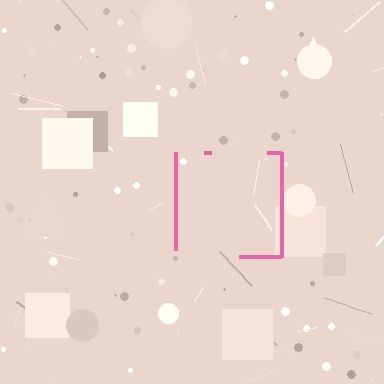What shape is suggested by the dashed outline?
The dashed outline suggests a square.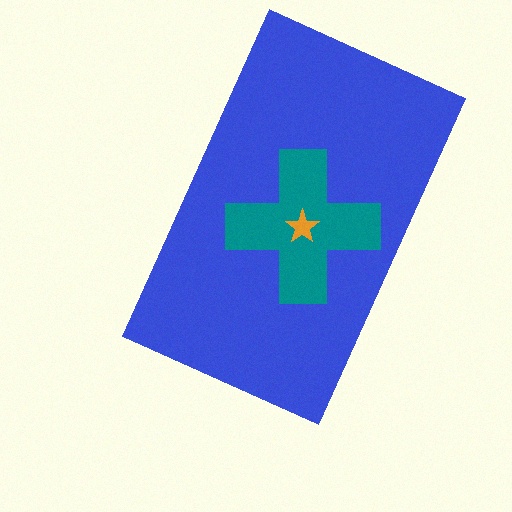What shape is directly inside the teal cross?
The orange star.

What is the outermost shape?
The blue rectangle.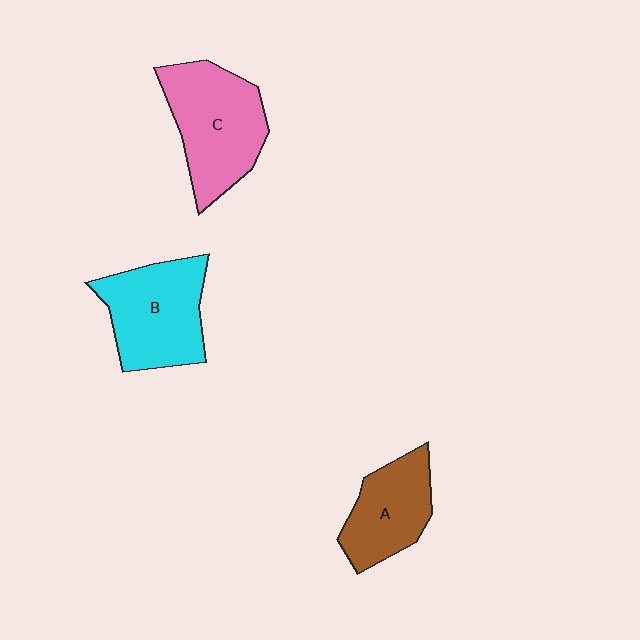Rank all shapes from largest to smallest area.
From largest to smallest: C (pink), B (cyan), A (brown).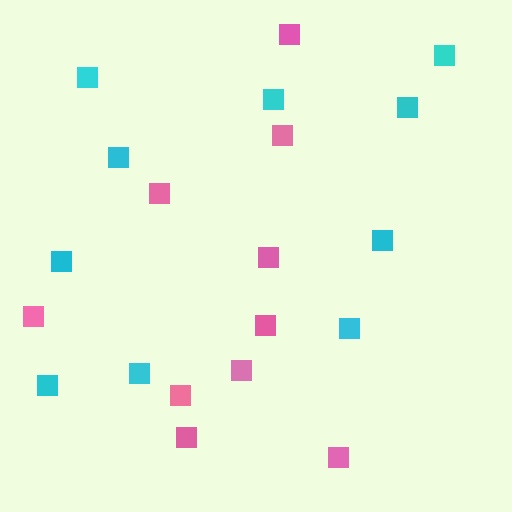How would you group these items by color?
There are 2 groups: one group of pink squares (10) and one group of cyan squares (10).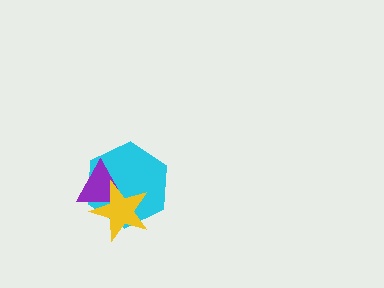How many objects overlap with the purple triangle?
2 objects overlap with the purple triangle.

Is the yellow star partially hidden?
No, no other shape covers it.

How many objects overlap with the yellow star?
2 objects overlap with the yellow star.